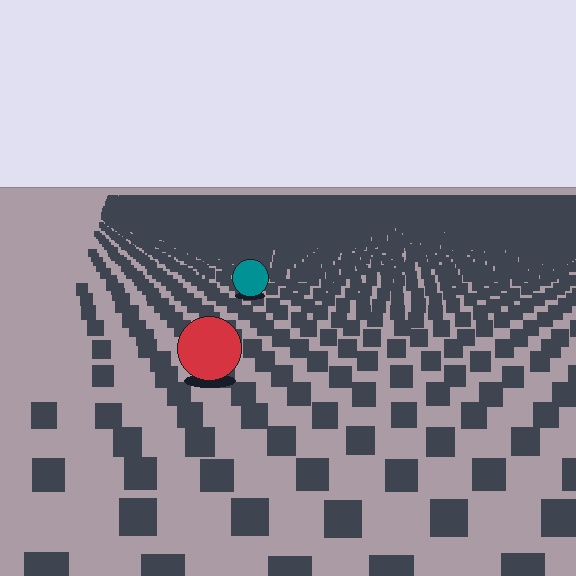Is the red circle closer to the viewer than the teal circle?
Yes. The red circle is closer — you can tell from the texture gradient: the ground texture is coarser near it.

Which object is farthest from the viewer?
The teal circle is farthest from the viewer. It appears smaller and the ground texture around it is denser.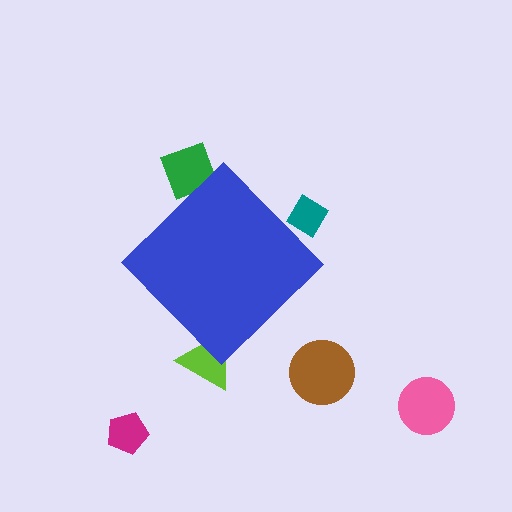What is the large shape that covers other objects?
A blue diamond.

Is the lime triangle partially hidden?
Yes, the lime triangle is partially hidden behind the blue diamond.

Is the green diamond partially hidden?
Yes, the green diamond is partially hidden behind the blue diamond.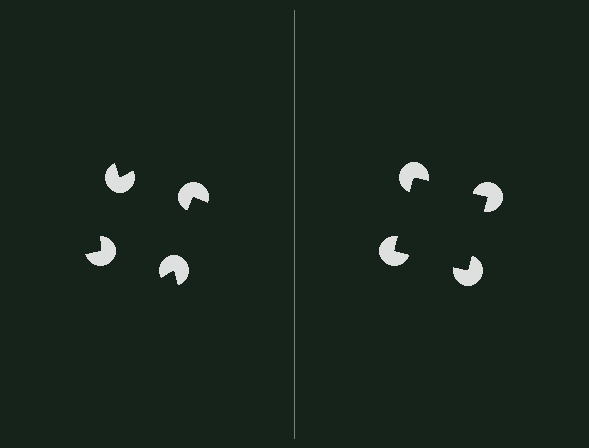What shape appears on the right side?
An illusory square.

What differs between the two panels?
The pac-man discs are positioned identically on both sides; only the wedge orientations differ. On the right they align to a square; on the left they are misaligned.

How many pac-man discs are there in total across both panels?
8 — 4 on each side.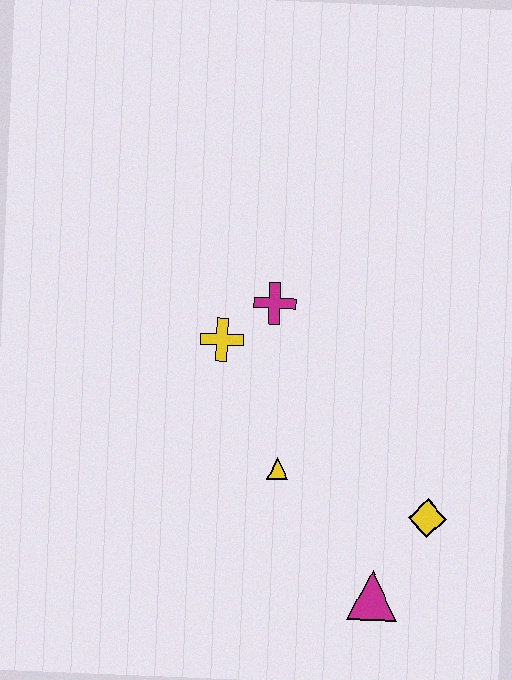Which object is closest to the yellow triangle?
The yellow cross is closest to the yellow triangle.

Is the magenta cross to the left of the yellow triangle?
Yes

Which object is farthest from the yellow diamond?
The yellow cross is farthest from the yellow diamond.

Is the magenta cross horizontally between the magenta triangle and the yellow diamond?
No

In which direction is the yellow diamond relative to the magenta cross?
The yellow diamond is below the magenta cross.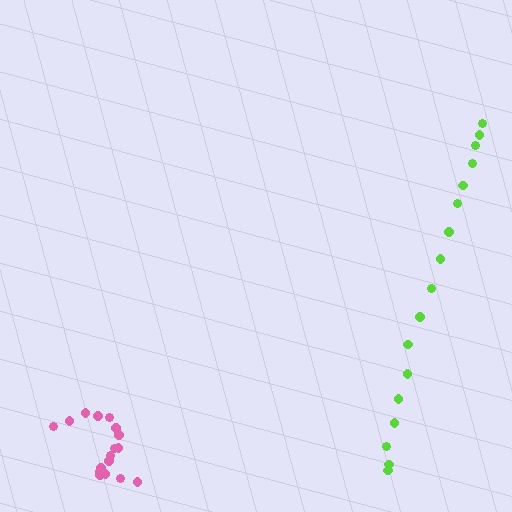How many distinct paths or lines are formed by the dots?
There are 2 distinct paths.